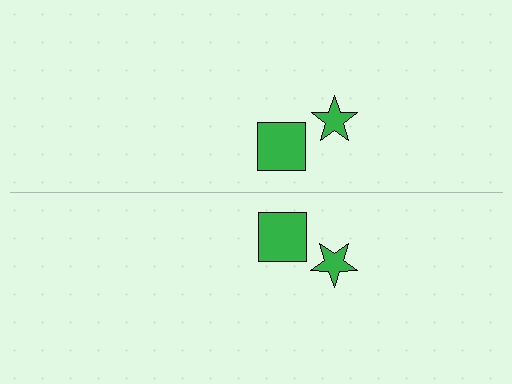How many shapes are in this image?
There are 4 shapes in this image.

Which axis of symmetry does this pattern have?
The pattern has a horizontal axis of symmetry running through the center of the image.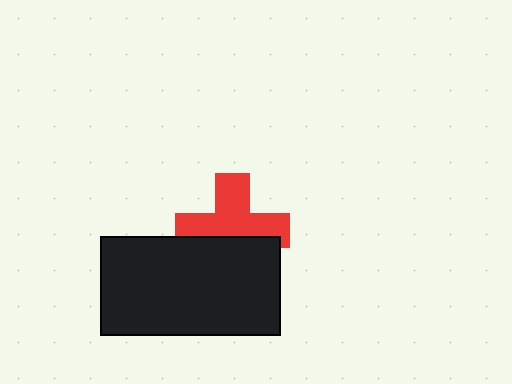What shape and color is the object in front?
The object in front is a black rectangle.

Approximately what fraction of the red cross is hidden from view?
Roughly 40% of the red cross is hidden behind the black rectangle.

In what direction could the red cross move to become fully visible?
The red cross could move up. That would shift it out from behind the black rectangle entirely.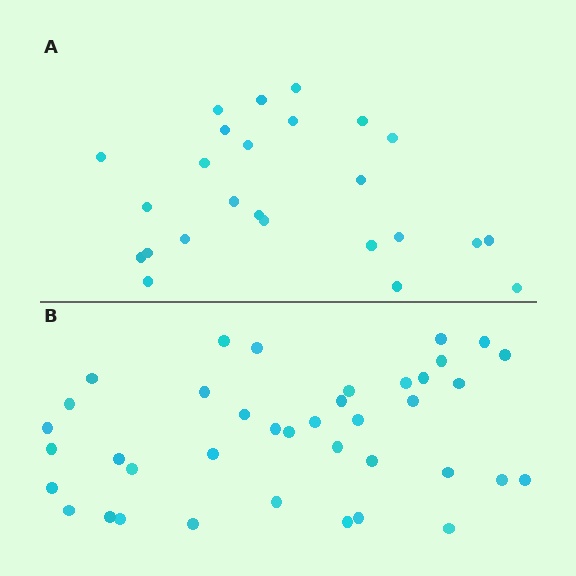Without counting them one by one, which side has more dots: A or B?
Region B (the bottom region) has more dots.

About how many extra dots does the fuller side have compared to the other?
Region B has approximately 15 more dots than region A.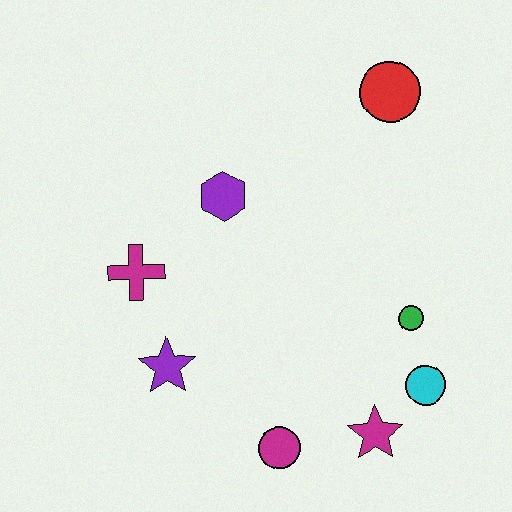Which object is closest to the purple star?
The magenta cross is closest to the purple star.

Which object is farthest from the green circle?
The magenta cross is farthest from the green circle.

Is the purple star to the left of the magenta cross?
No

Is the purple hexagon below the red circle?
Yes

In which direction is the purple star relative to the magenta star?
The purple star is to the left of the magenta star.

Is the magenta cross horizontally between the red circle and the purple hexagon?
No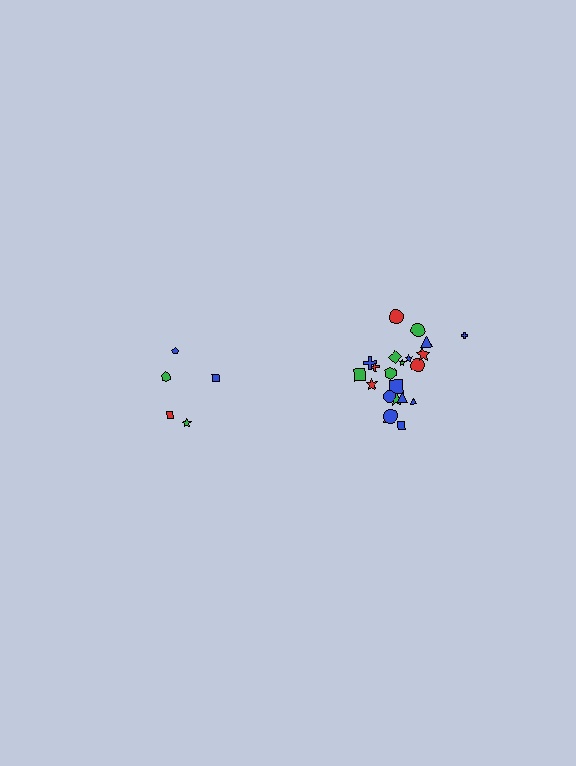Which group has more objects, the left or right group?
The right group.